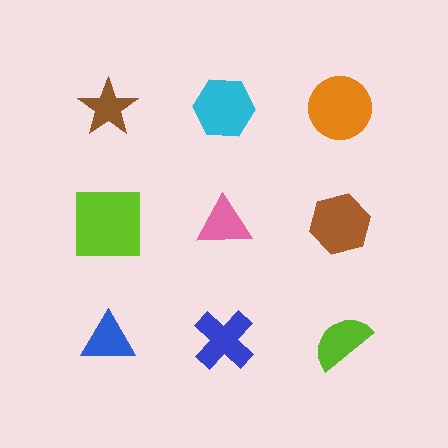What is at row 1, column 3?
An orange circle.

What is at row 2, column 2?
A pink triangle.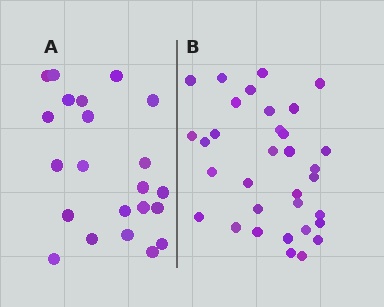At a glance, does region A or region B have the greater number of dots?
Region B (the right region) has more dots.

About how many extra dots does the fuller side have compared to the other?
Region B has roughly 12 or so more dots than region A.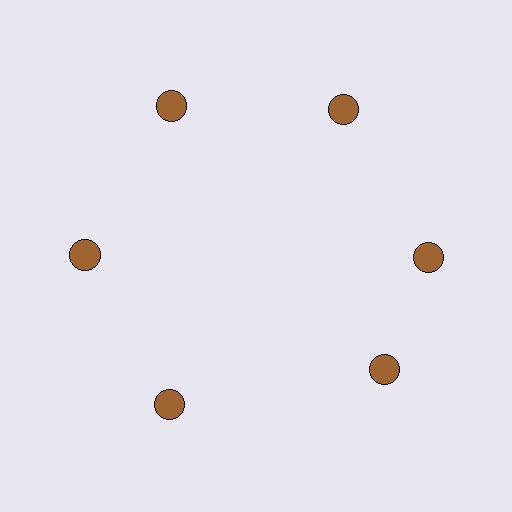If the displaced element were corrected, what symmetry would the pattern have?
It would have 6-fold rotational symmetry — the pattern would map onto itself every 60 degrees.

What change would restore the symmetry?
The symmetry would be restored by rotating it back into even spacing with its neighbors so that all 6 circles sit at equal angles and equal distance from the center.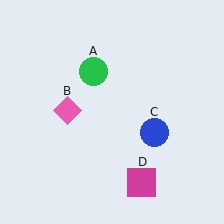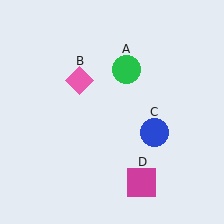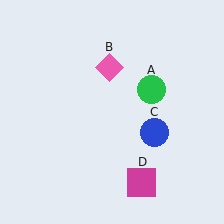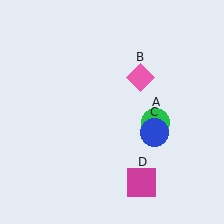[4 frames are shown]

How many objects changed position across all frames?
2 objects changed position: green circle (object A), pink diamond (object B).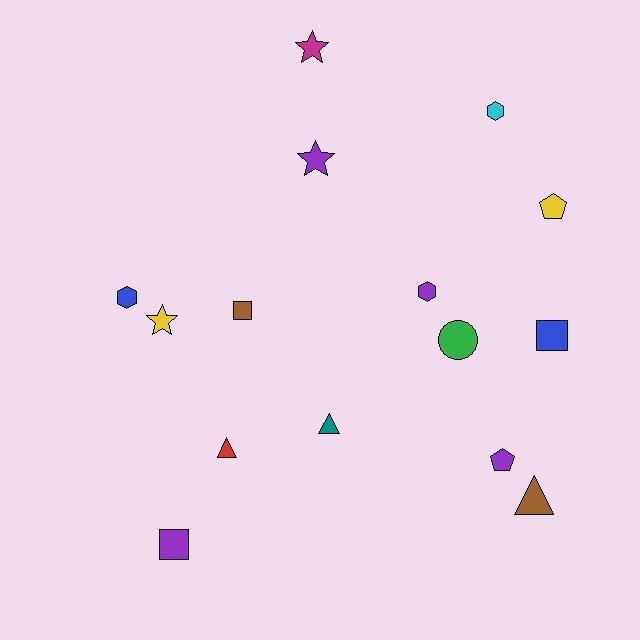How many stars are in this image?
There are 3 stars.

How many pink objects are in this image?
There are no pink objects.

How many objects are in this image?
There are 15 objects.